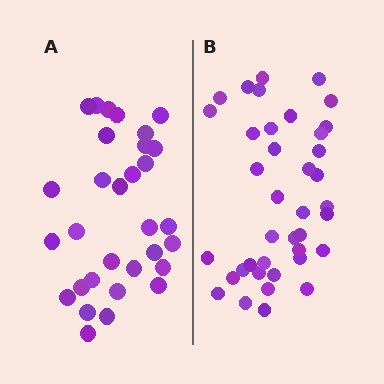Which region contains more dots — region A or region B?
Region B (the right region) has more dots.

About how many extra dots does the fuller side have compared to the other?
Region B has roughly 8 or so more dots than region A.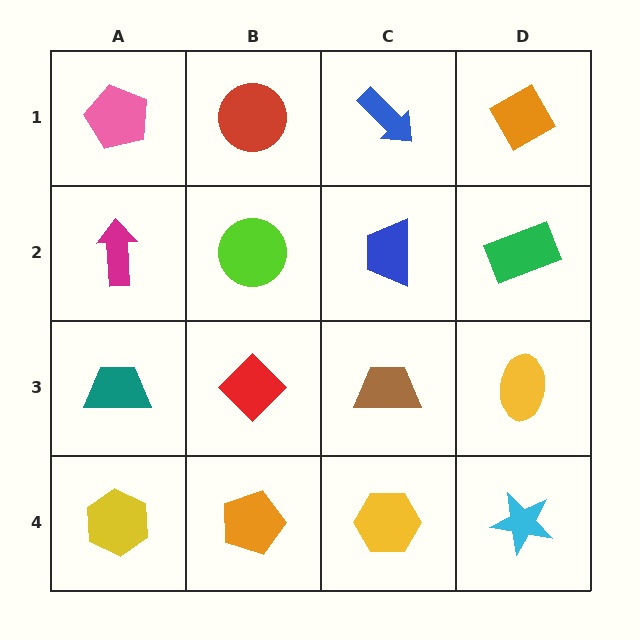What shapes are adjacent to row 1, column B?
A lime circle (row 2, column B), a pink pentagon (row 1, column A), a blue arrow (row 1, column C).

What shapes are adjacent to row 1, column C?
A blue trapezoid (row 2, column C), a red circle (row 1, column B), an orange diamond (row 1, column D).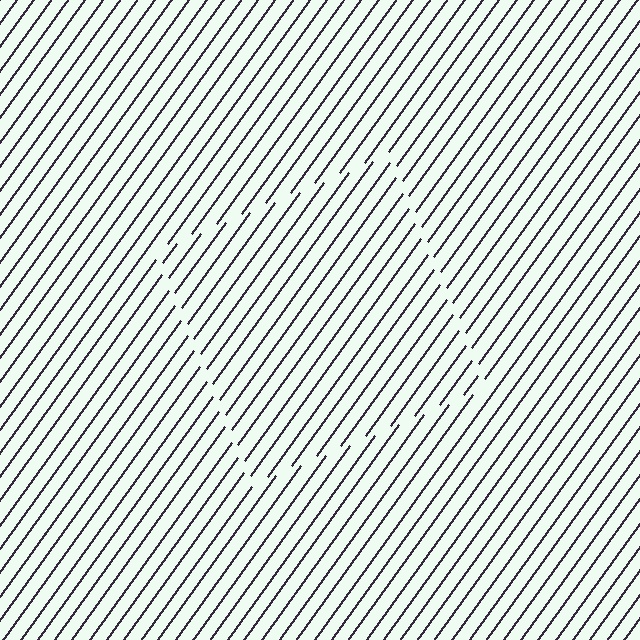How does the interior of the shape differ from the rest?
The interior of the shape contains the same grating, shifted by half a period — the contour is defined by the phase discontinuity where line-ends from the inner and outer gratings abut.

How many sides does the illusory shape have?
4 sides — the line-ends trace a square.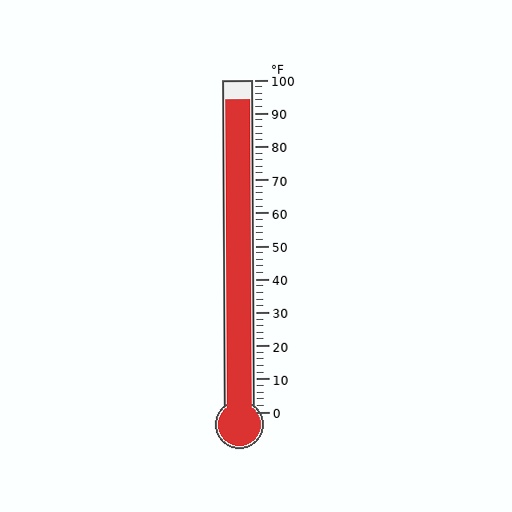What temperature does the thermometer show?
The thermometer shows approximately 94°F.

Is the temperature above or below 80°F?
The temperature is above 80°F.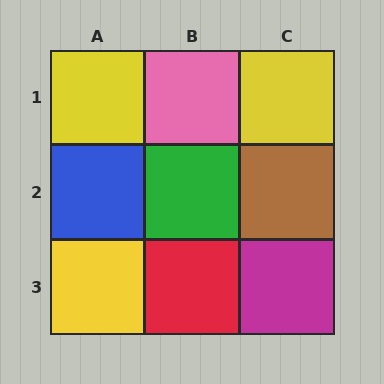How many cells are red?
1 cell is red.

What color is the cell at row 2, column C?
Brown.